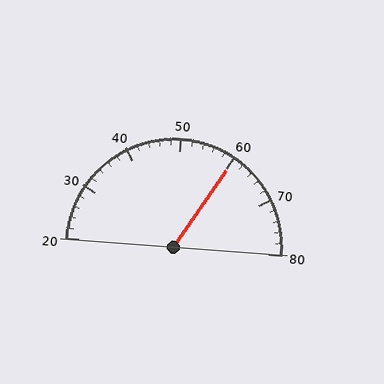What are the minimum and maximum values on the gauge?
The gauge ranges from 20 to 80.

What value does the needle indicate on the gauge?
The needle indicates approximately 60.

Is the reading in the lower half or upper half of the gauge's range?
The reading is in the upper half of the range (20 to 80).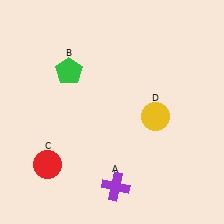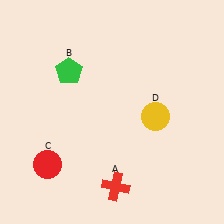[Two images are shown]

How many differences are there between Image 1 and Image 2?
There is 1 difference between the two images.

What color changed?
The cross (A) changed from purple in Image 1 to red in Image 2.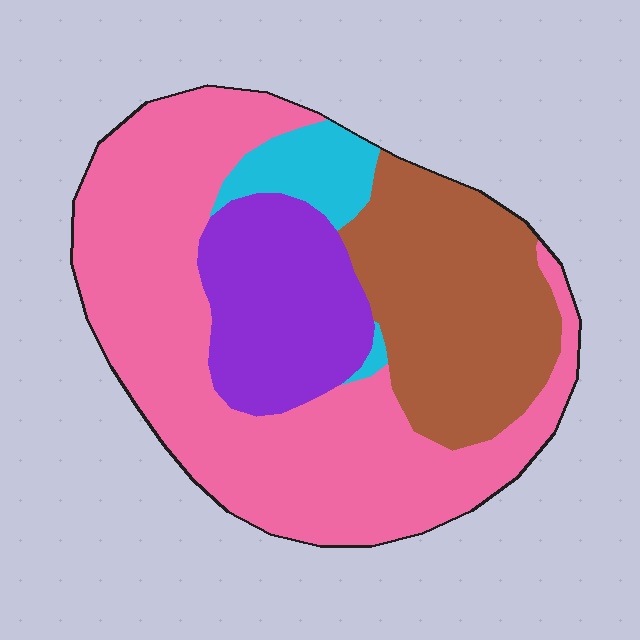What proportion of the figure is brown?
Brown takes up about one quarter (1/4) of the figure.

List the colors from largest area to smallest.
From largest to smallest: pink, brown, purple, cyan.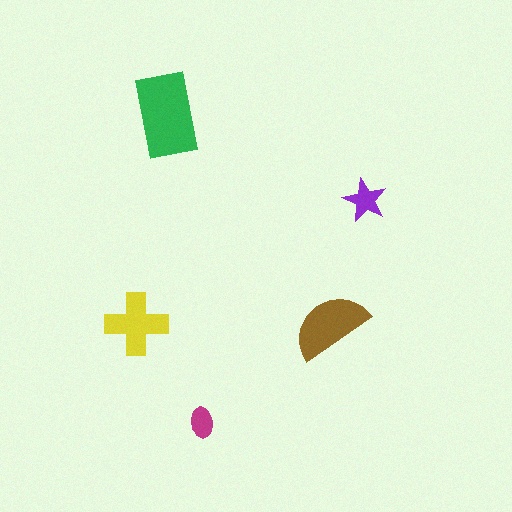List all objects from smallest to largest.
The magenta ellipse, the purple star, the yellow cross, the brown semicircle, the green rectangle.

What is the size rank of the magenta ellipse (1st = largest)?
5th.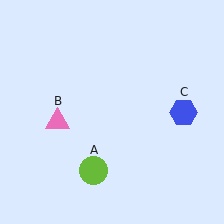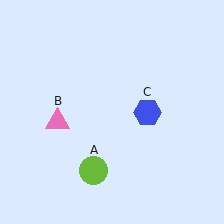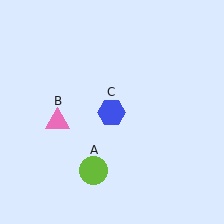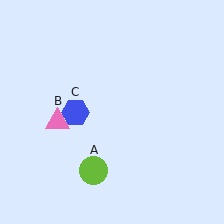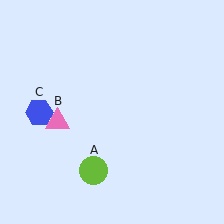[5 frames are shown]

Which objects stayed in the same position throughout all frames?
Lime circle (object A) and pink triangle (object B) remained stationary.